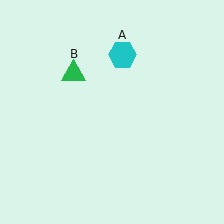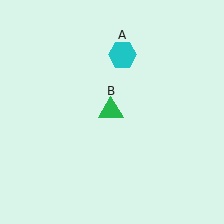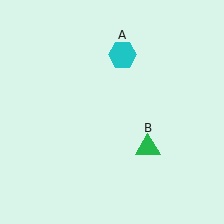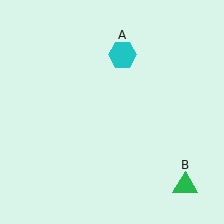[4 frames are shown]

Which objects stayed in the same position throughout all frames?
Cyan hexagon (object A) remained stationary.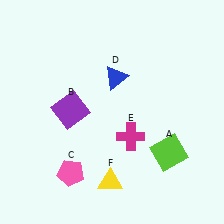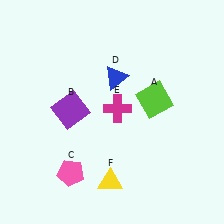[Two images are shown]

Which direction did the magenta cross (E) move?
The magenta cross (E) moved up.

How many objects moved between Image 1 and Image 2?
2 objects moved between the two images.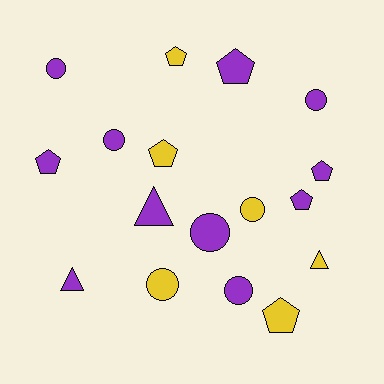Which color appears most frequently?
Purple, with 11 objects.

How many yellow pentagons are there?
There are 3 yellow pentagons.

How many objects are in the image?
There are 17 objects.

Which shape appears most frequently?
Pentagon, with 7 objects.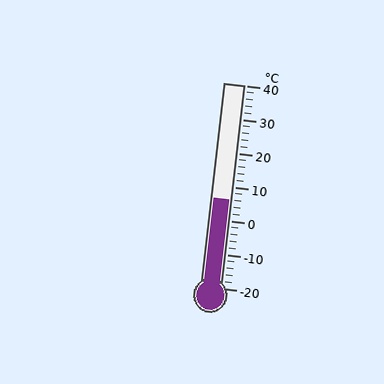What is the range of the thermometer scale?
The thermometer scale ranges from -20°C to 40°C.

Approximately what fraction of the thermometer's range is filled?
The thermometer is filled to approximately 45% of its range.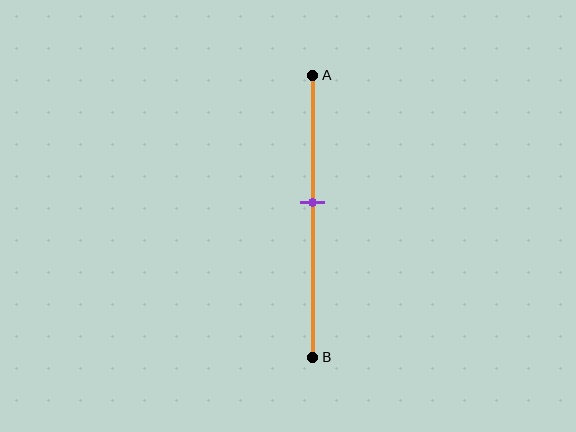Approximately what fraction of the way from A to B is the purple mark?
The purple mark is approximately 45% of the way from A to B.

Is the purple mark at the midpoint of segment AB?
No, the mark is at about 45% from A, not at the 50% midpoint.